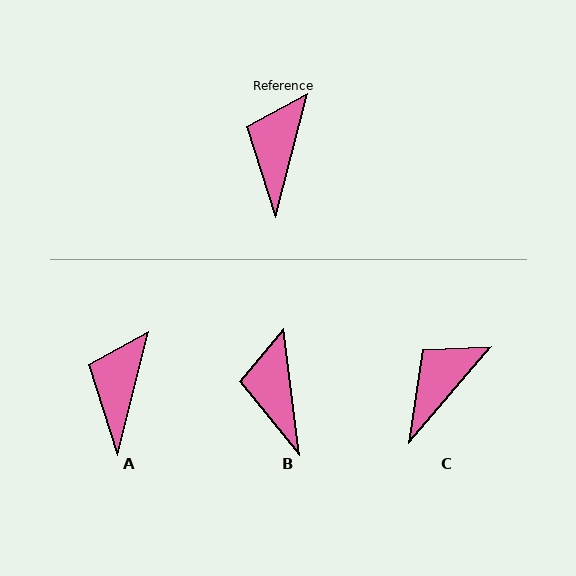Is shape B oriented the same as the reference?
No, it is off by about 22 degrees.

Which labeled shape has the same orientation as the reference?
A.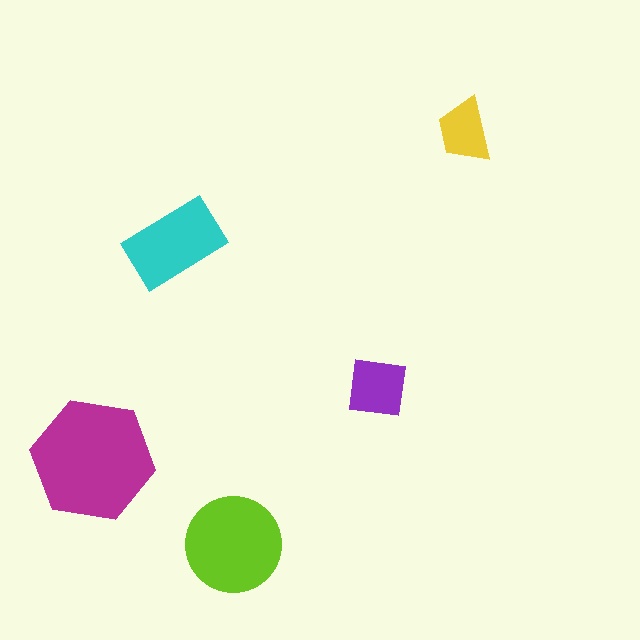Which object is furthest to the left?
The magenta hexagon is leftmost.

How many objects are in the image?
There are 5 objects in the image.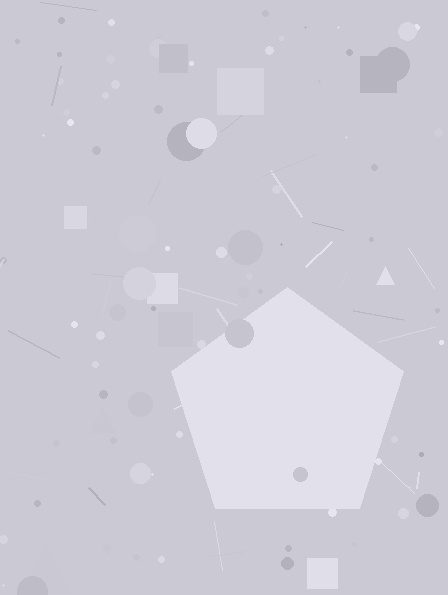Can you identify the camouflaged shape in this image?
The camouflaged shape is a pentagon.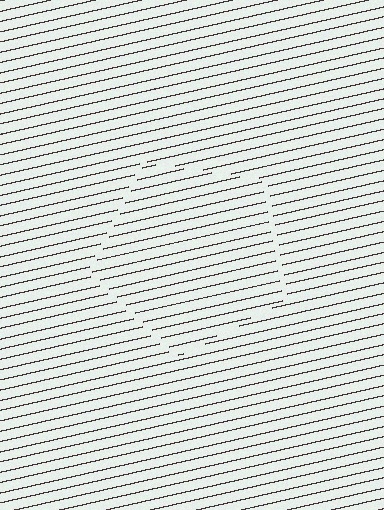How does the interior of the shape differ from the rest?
The interior of the shape contains the same grating, shifted by half a period — the contour is defined by the phase discontinuity where line-ends from the inner and outer gratings abut.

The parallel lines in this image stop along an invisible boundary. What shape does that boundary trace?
An illusory pentagon. The interior of the shape contains the same grating, shifted by half a period — the contour is defined by the phase discontinuity where line-ends from the inner and outer gratings abut.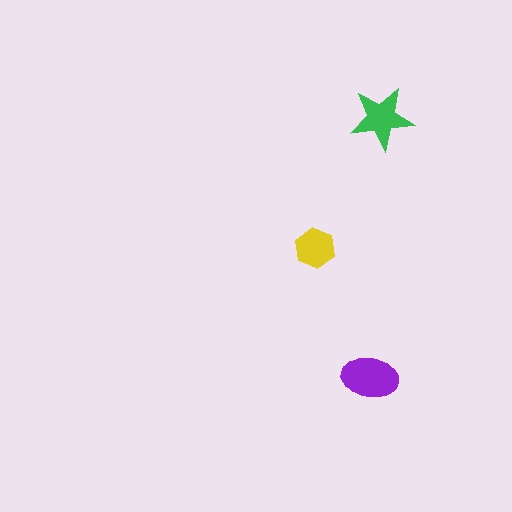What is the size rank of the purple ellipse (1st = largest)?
1st.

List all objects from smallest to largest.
The yellow hexagon, the green star, the purple ellipse.